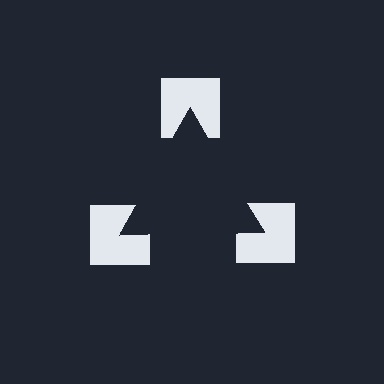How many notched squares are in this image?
There are 3 — one at each vertex of the illusory triangle.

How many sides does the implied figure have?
3 sides.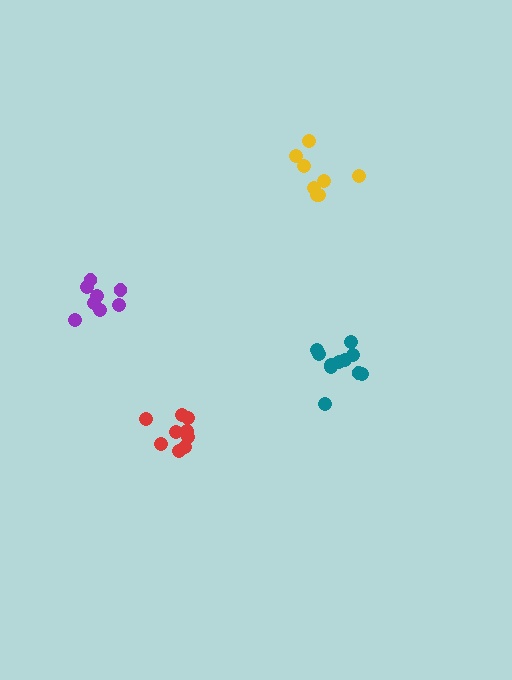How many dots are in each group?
Group 1: 8 dots, Group 2: 11 dots, Group 3: 8 dots, Group 4: 9 dots (36 total).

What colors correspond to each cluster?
The clusters are colored: yellow, teal, purple, red.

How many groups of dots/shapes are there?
There are 4 groups.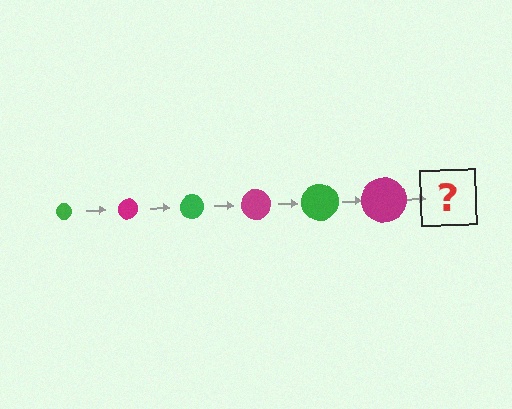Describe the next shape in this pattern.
It should be a green circle, larger than the previous one.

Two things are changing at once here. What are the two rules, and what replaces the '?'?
The two rules are that the circle grows larger each step and the color cycles through green and magenta. The '?' should be a green circle, larger than the previous one.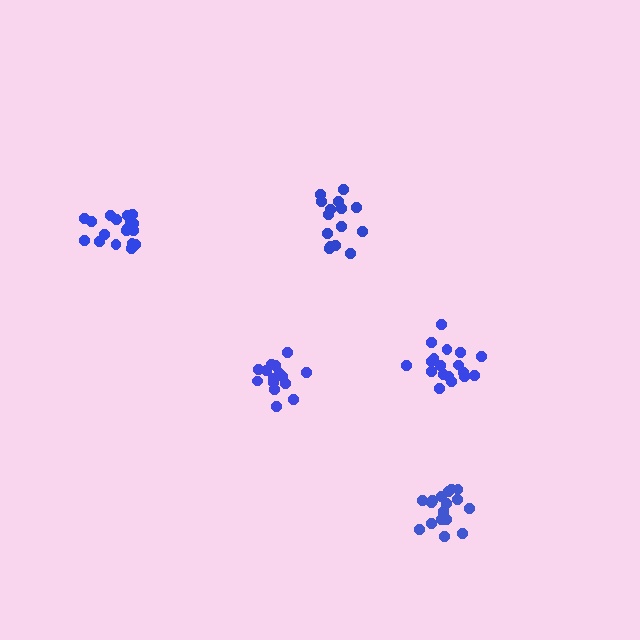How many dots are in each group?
Group 1: 17 dots, Group 2: 19 dots, Group 3: 15 dots, Group 4: 18 dots, Group 5: 18 dots (87 total).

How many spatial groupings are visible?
There are 5 spatial groupings.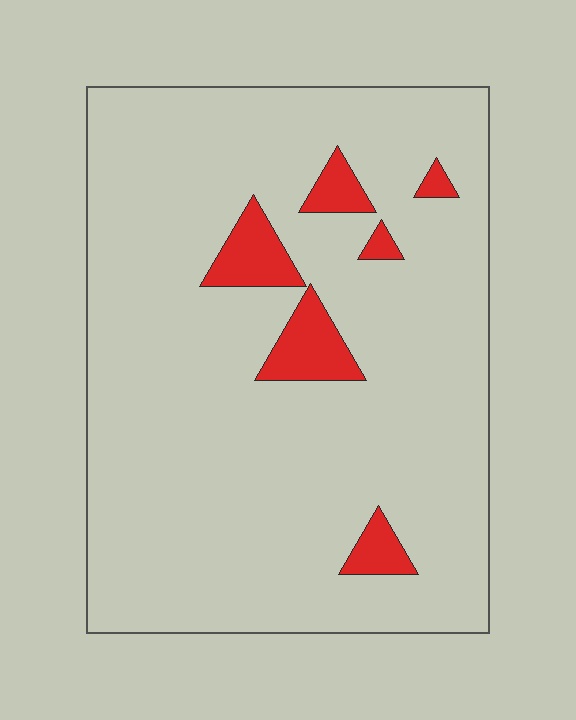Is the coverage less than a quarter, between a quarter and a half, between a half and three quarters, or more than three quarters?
Less than a quarter.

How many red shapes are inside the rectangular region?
6.